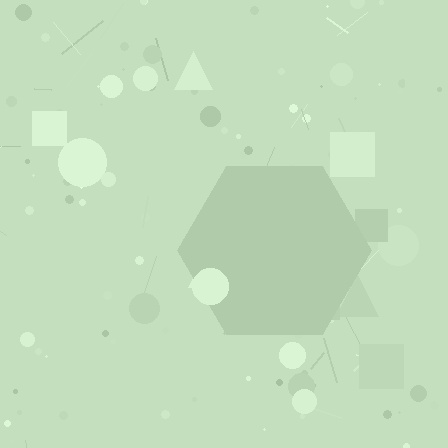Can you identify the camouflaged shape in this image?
The camouflaged shape is a hexagon.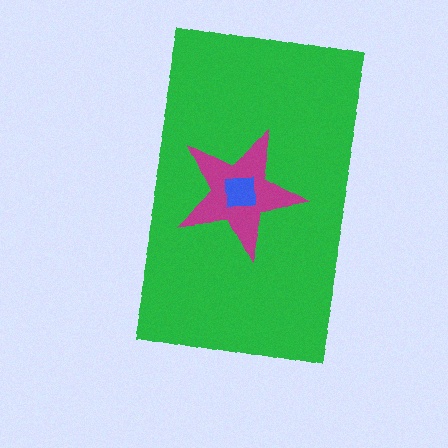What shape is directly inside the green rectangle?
The magenta star.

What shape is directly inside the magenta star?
The blue square.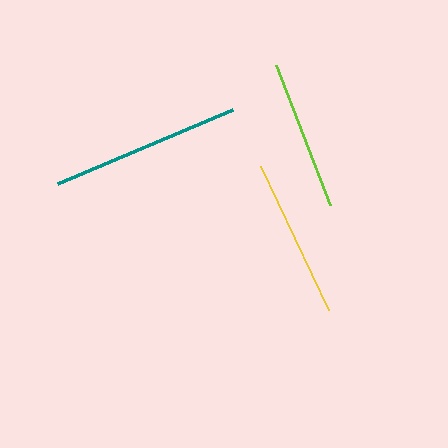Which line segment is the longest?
The teal line is the longest at approximately 190 pixels.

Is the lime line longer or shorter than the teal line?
The teal line is longer than the lime line.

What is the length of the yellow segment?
The yellow segment is approximately 159 pixels long.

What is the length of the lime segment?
The lime segment is approximately 151 pixels long.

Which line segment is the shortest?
The lime line is the shortest at approximately 151 pixels.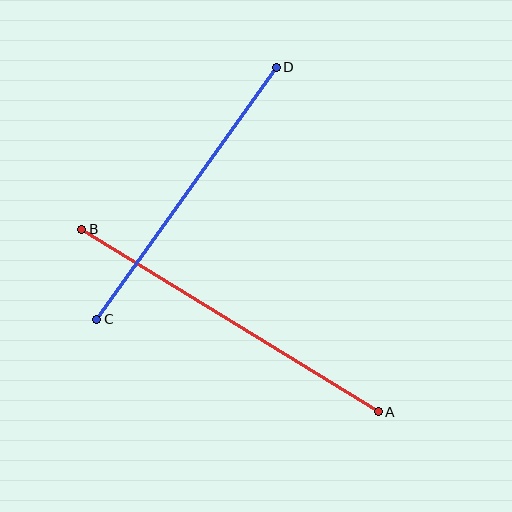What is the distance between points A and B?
The distance is approximately 348 pixels.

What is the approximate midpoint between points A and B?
The midpoint is at approximately (230, 321) pixels.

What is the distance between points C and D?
The distance is approximately 309 pixels.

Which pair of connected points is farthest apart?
Points A and B are farthest apart.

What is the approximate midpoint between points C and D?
The midpoint is at approximately (186, 193) pixels.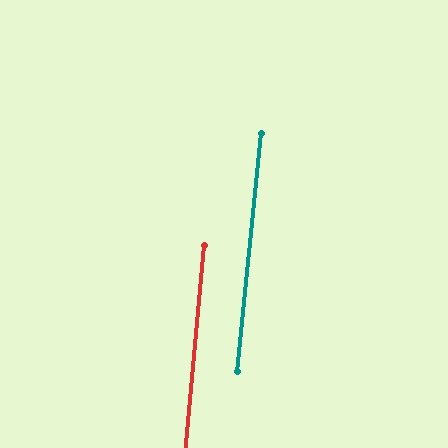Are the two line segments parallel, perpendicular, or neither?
Parallel — their directions differ by only 0.8°.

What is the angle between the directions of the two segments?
Approximately 1 degree.